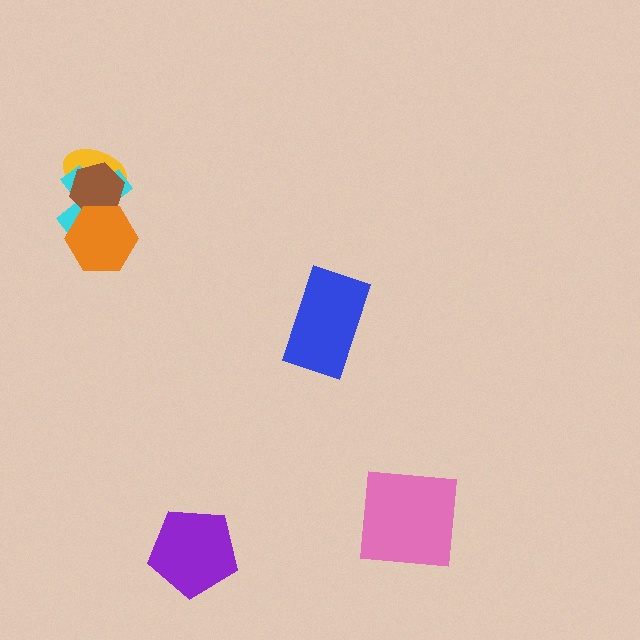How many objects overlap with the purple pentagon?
0 objects overlap with the purple pentagon.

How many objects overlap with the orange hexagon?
2 objects overlap with the orange hexagon.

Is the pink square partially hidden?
No, no other shape covers it.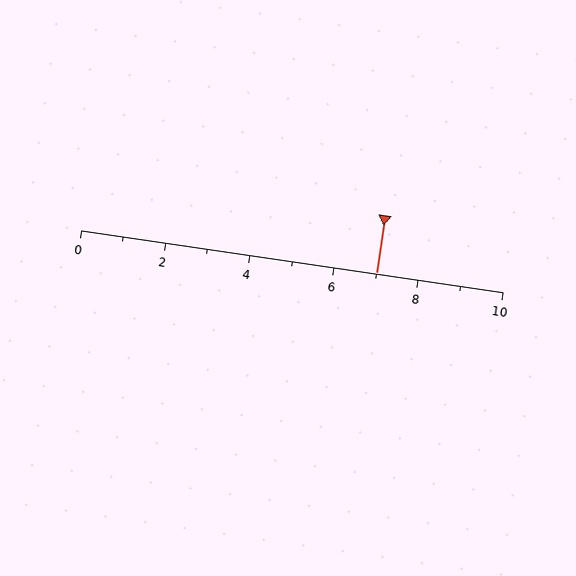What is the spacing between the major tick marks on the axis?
The major ticks are spaced 2 apart.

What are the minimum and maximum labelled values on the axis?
The axis runs from 0 to 10.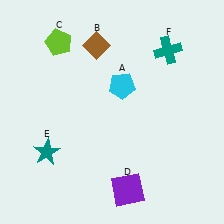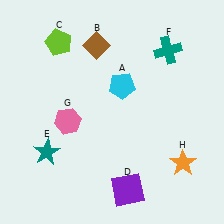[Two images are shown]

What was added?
A pink hexagon (G), an orange star (H) were added in Image 2.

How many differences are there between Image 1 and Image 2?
There are 2 differences between the two images.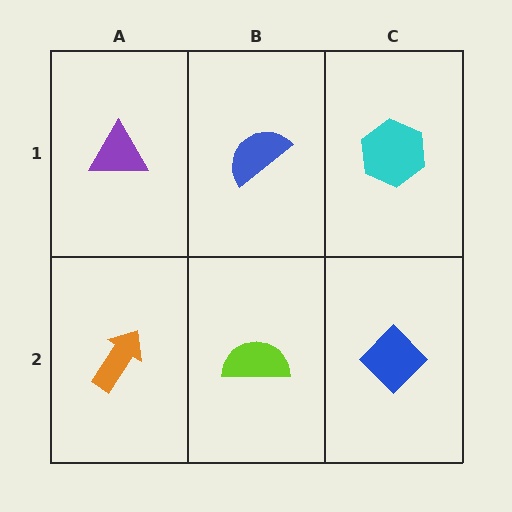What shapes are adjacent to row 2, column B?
A blue semicircle (row 1, column B), an orange arrow (row 2, column A), a blue diamond (row 2, column C).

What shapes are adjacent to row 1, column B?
A lime semicircle (row 2, column B), a purple triangle (row 1, column A), a cyan hexagon (row 1, column C).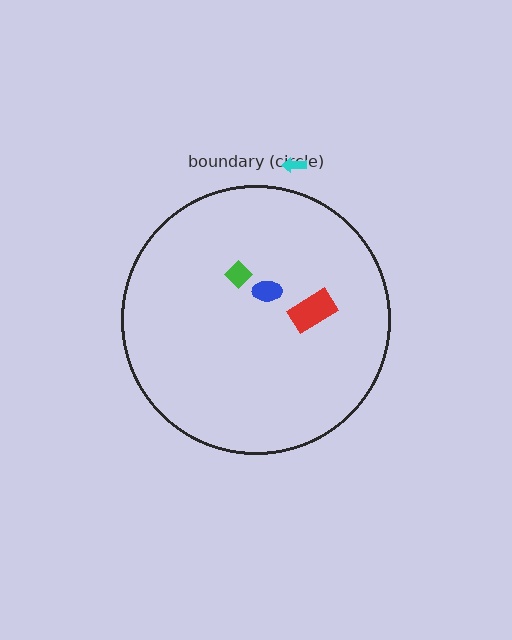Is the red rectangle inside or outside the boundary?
Inside.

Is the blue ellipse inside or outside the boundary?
Inside.